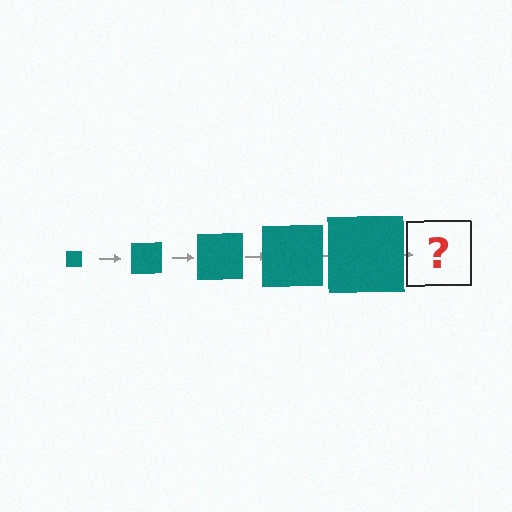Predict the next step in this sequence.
The next step is a teal square, larger than the previous one.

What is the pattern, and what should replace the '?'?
The pattern is that the square gets progressively larger each step. The '?' should be a teal square, larger than the previous one.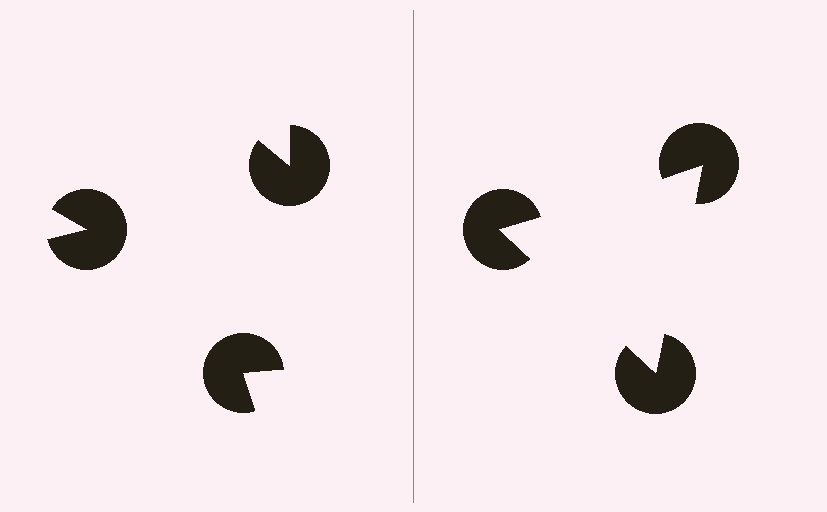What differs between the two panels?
The pac-man discs are positioned identically on both sides; only the wedge orientations differ. On the right they align to a triangle; on the left they are misaligned.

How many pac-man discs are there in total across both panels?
6 — 3 on each side.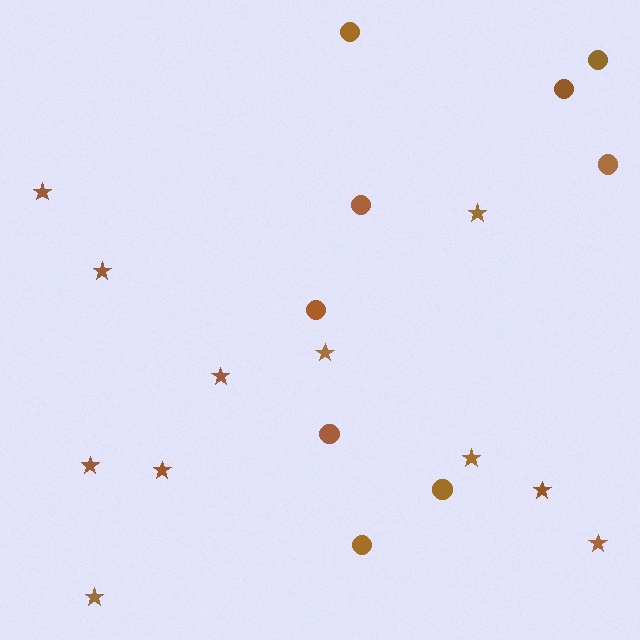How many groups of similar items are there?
There are 2 groups: one group of circles (9) and one group of stars (11).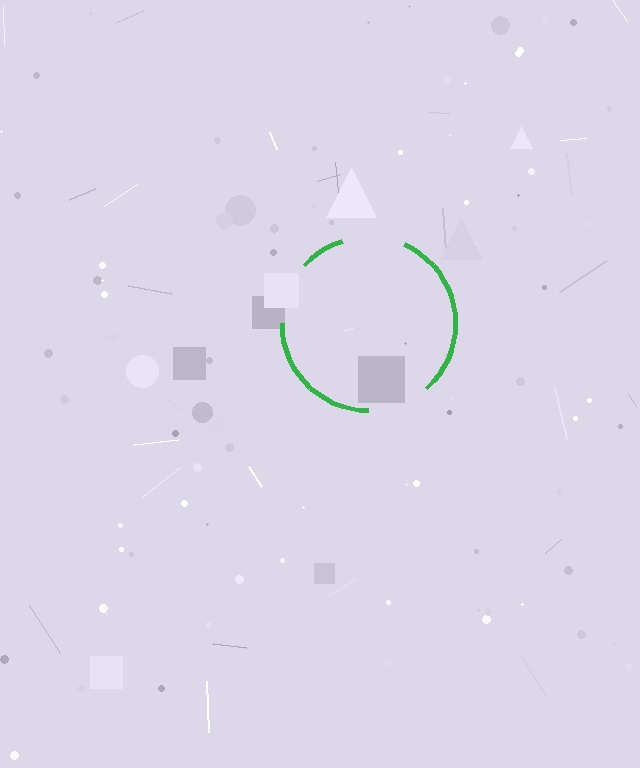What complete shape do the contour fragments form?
The contour fragments form a circle.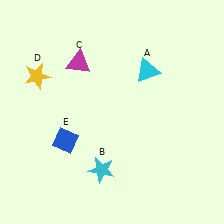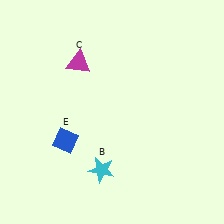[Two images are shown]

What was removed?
The cyan triangle (A), the yellow star (D) were removed in Image 2.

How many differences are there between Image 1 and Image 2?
There are 2 differences between the two images.